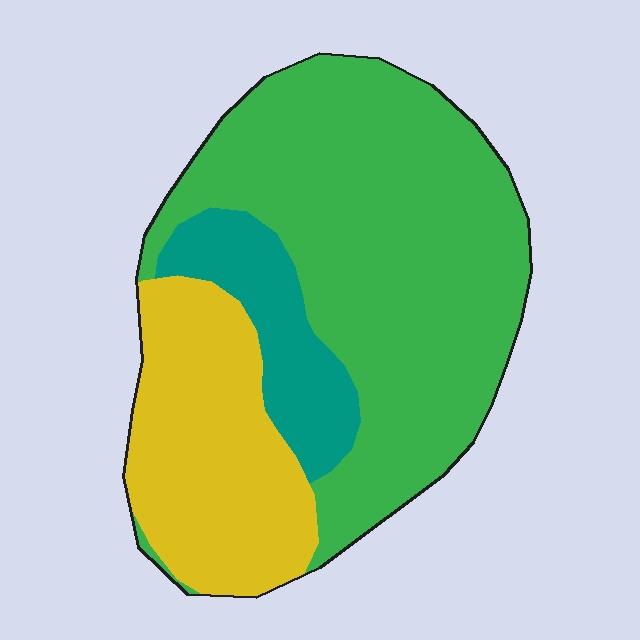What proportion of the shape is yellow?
Yellow takes up about one quarter (1/4) of the shape.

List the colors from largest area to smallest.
From largest to smallest: green, yellow, teal.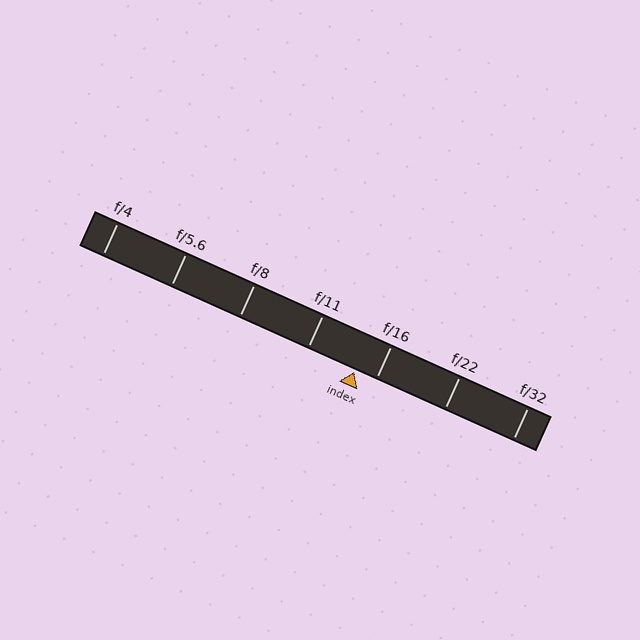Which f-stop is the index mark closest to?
The index mark is closest to f/16.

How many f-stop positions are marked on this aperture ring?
There are 7 f-stop positions marked.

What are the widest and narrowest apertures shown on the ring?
The widest aperture shown is f/4 and the narrowest is f/32.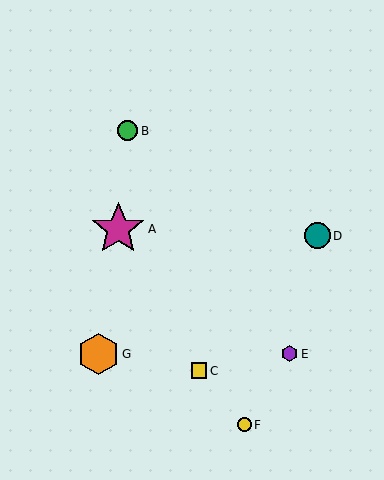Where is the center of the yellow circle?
The center of the yellow circle is at (244, 425).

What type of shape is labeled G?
Shape G is an orange hexagon.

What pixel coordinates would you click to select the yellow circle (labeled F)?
Click at (244, 425) to select the yellow circle F.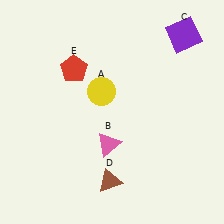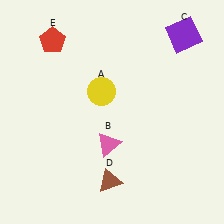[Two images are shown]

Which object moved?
The red pentagon (E) moved up.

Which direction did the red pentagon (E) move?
The red pentagon (E) moved up.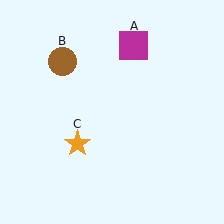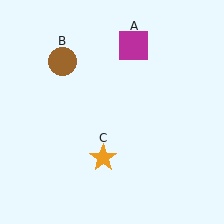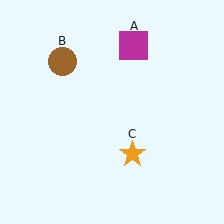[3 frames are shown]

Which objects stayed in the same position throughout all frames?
Magenta square (object A) and brown circle (object B) remained stationary.